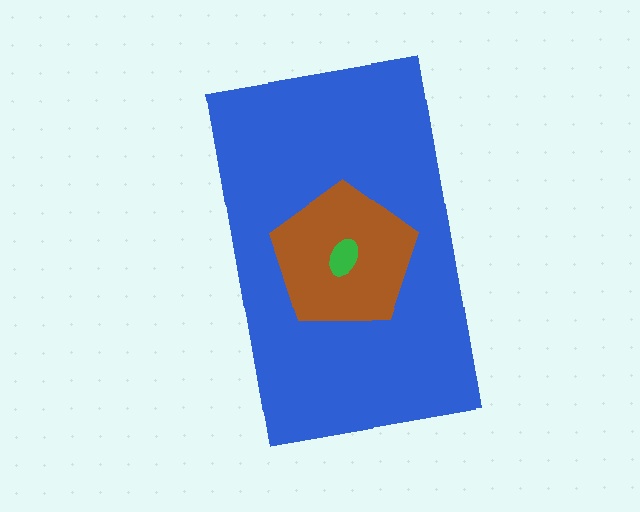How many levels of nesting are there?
3.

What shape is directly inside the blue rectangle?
The brown pentagon.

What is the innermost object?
The green ellipse.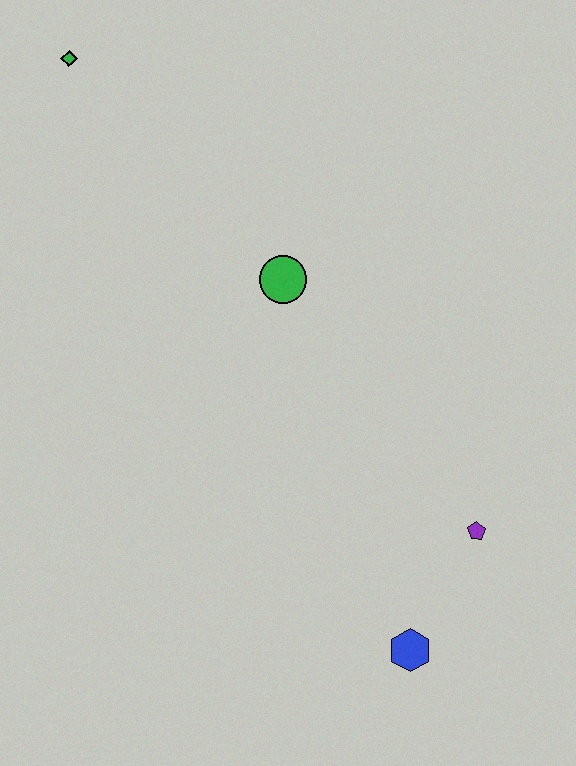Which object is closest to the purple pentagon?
The blue hexagon is closest to the purple pentagon.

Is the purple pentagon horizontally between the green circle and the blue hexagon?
No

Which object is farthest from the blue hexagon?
The green diamond is farthest from the blue hexagon.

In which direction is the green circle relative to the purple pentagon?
The green circle is above the purple pentagon.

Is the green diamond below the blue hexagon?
No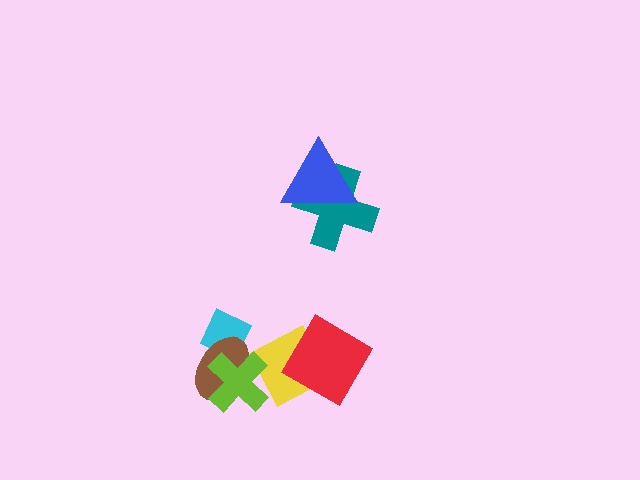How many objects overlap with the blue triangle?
1 object overlaps with the blue triangle.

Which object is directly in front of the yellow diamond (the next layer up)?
The brown ellipse is directly in front of the yellow diamond.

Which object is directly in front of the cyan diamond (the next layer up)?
The brown ellipse is directly in front of the cyan diamond.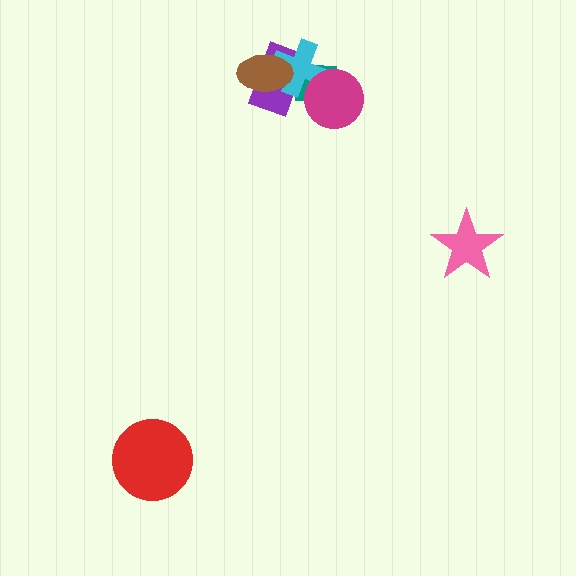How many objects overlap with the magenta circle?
2 objects overlap with the magenta circle.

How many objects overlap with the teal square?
3 objects overlap with the teal square.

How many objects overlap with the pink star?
0 objects overlap with the pink star.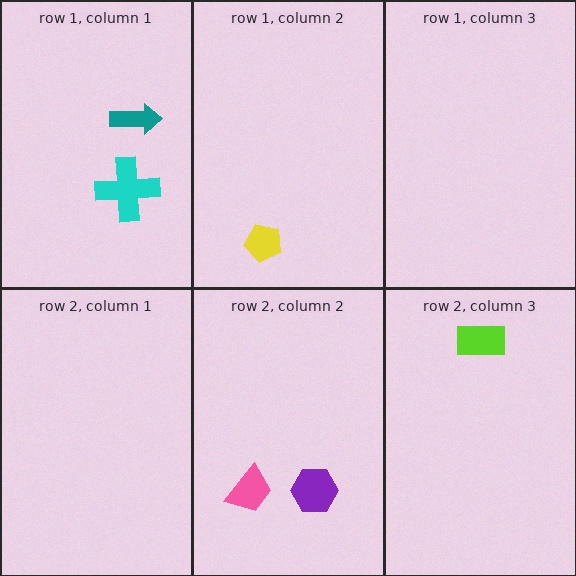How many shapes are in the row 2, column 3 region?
1.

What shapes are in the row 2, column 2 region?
The pink trapezoid, the purple hexagon.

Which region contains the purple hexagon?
The row 2, column 2 region.